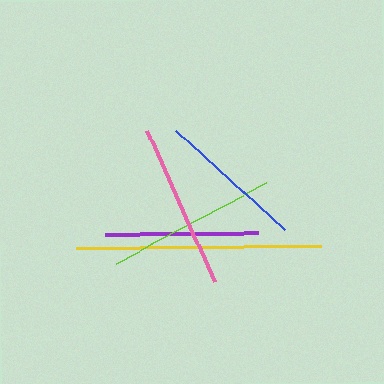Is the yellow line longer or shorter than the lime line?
The yellow line is longer than the lime line.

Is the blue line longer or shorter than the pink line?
The pink line is longer than the blue line.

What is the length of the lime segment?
The lime segment is approximately 170 pixels long.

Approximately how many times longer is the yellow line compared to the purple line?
The yellow line is approximately 1.6 times the length of the purple line.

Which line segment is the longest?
The yellow line is the longest at approximately 245 pixels.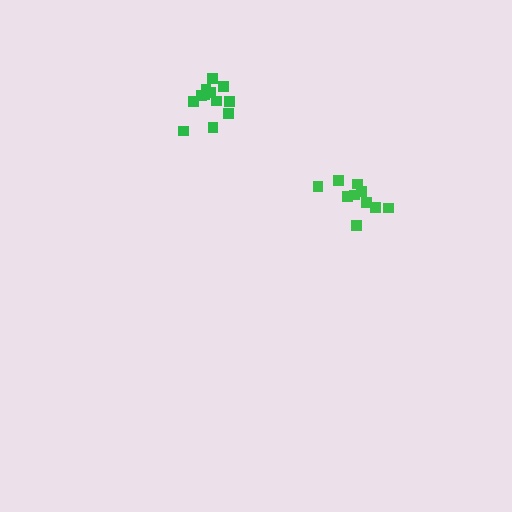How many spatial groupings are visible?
There are 2 spatial groupings.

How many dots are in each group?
Group 1: 10 dots, Group 2: 12 dots (22 total).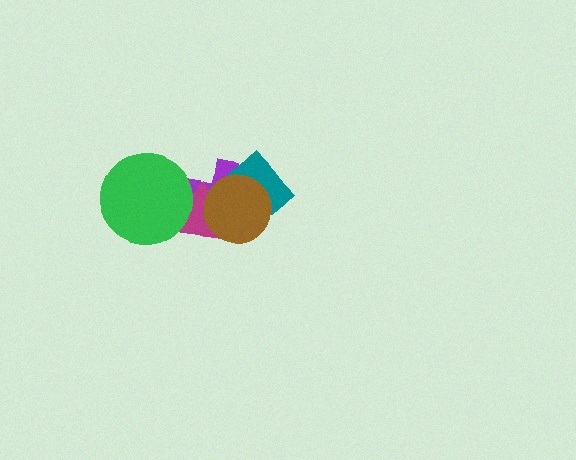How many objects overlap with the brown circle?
3 objects overlap with the brown circle.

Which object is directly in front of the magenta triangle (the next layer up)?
The green circle is directly in front of the magenta triangle.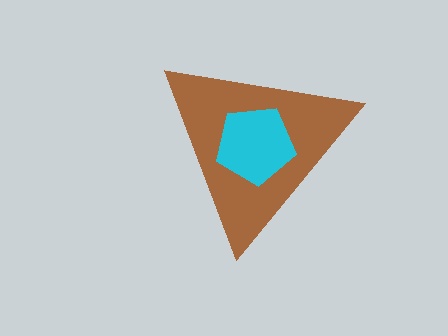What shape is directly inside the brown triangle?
The cyan pentagon.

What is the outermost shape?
The brown triangle.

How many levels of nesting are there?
2.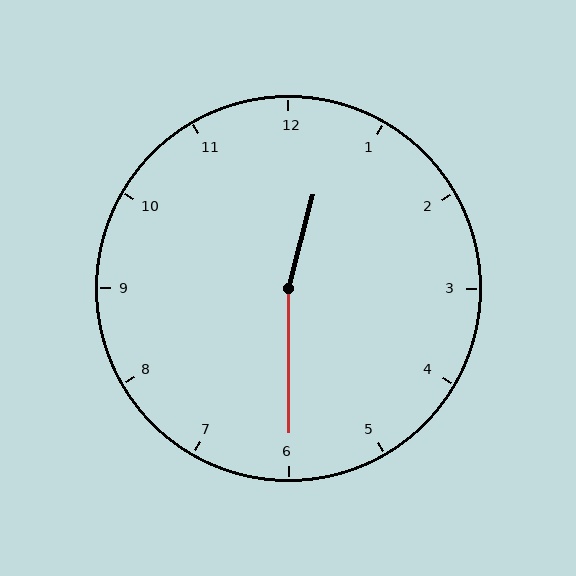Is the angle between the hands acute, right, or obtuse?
It is obtuse.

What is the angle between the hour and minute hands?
Approximately 165 degrees.